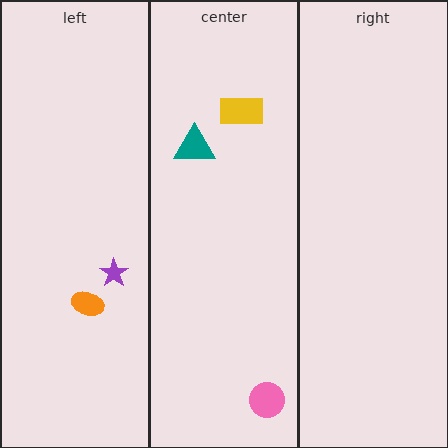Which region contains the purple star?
The left region.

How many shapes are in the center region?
3.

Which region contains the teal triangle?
The center region.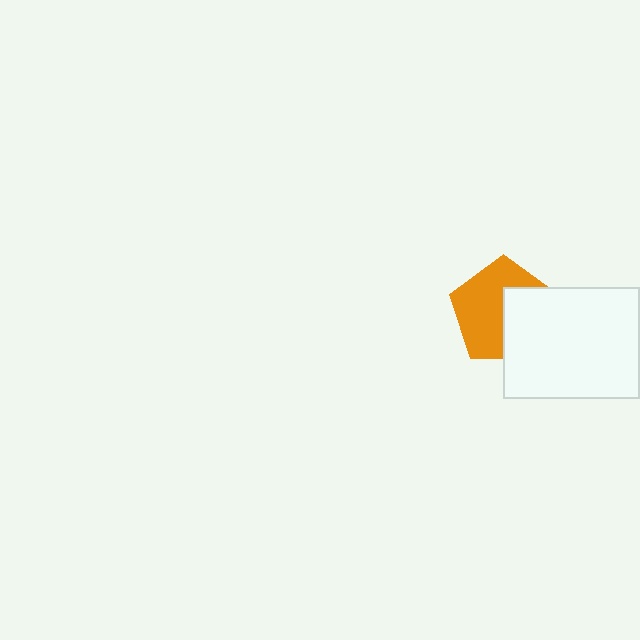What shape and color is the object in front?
The object in front is a white rectangle.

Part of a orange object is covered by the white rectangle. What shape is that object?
It is a pentagon.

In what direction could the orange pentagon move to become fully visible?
The orange pentagon could move left. That would shift it out from behind the white rectangle entirely.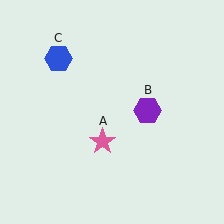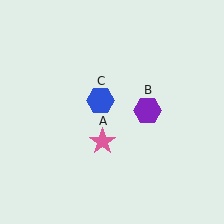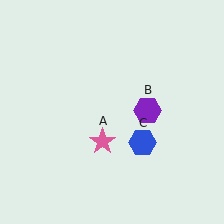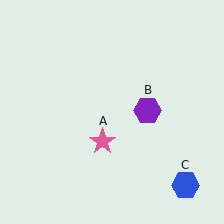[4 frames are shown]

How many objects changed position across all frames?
1 object changed position: blue hexagon (object C).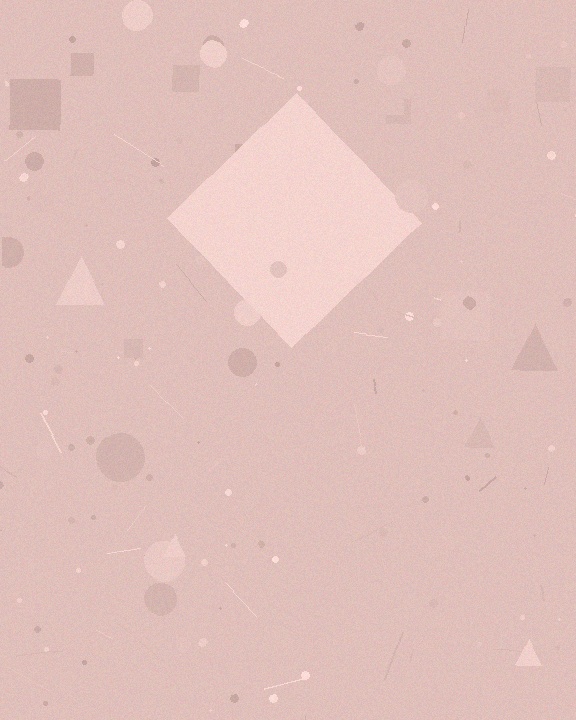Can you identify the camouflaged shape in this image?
The camouflaged shape is a diamond.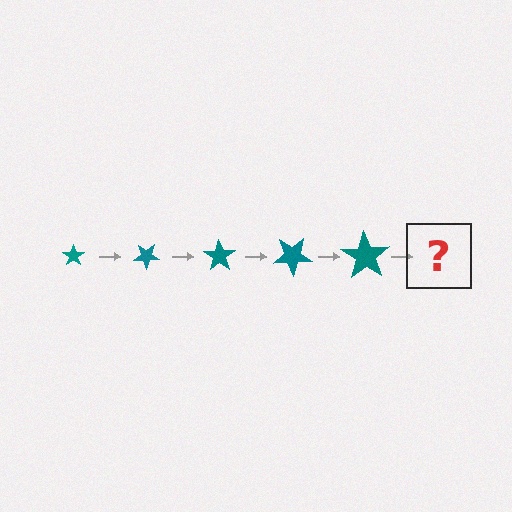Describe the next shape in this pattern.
It should be a star, larger than the previous one and rotated 175 degrees from the start.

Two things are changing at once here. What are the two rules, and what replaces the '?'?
The two rules are that the star grows larger each step and it rotates 35 degrees each step. The '?' should be a star, larger than the previous one and rotated 175 degrees from the start.